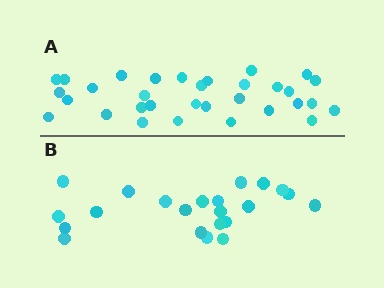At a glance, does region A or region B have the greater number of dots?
Region A (the top region) has more dots.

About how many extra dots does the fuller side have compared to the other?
Region A has roughly 10 or so more dots than region B.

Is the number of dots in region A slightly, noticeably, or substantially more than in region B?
Region A has substantially more. The ratio is roughly 1.5 to 1.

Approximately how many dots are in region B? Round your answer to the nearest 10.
About 20 dots. (The exact count is 22, which rounds to 20.)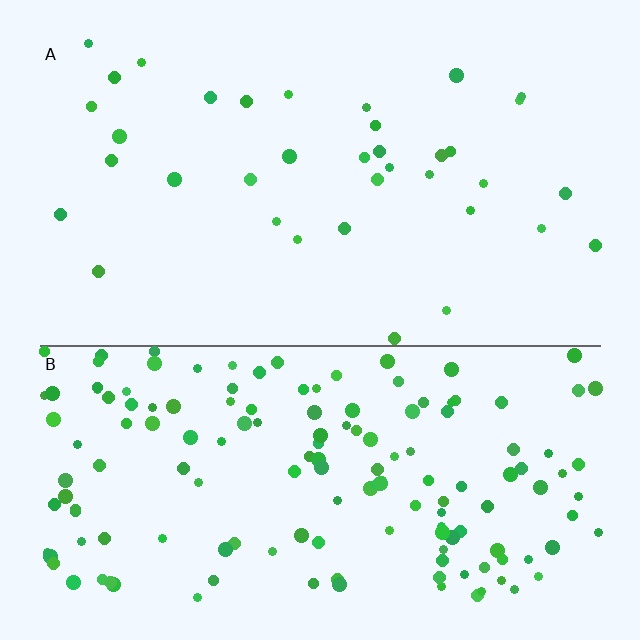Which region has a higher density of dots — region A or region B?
B (the bottom).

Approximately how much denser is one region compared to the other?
Approximately 4.2× — region B over region A.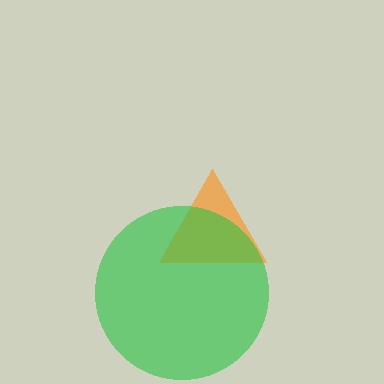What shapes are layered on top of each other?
The layered shapes are: an orange triangle, a green circle.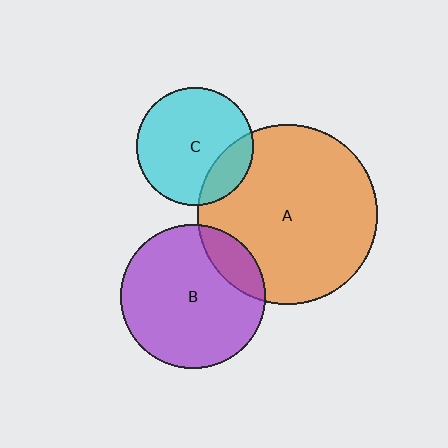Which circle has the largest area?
Circle A (orange).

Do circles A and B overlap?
Yes.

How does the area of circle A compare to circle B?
Approximately 1.5 times.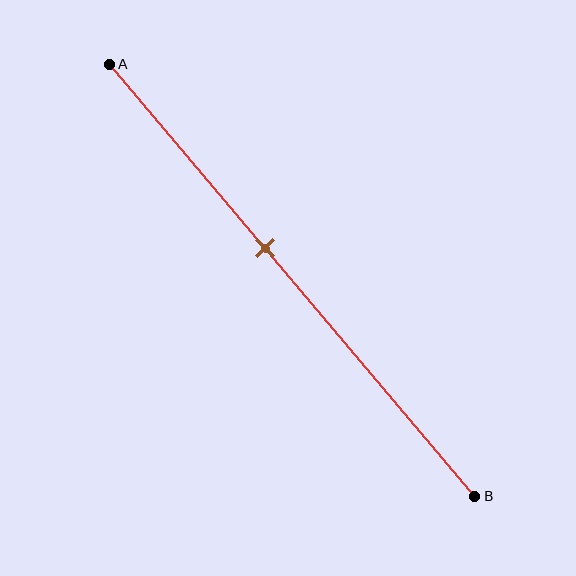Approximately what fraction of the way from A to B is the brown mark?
The brown mark is approximately 45% of the way from A to B.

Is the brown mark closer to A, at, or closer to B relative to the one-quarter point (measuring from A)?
The brown mark is closer to point B than the one-quarter point of segment AB.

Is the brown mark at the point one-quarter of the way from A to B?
No, the mark is at about 45% from A, not at the 25% one-quarter point.